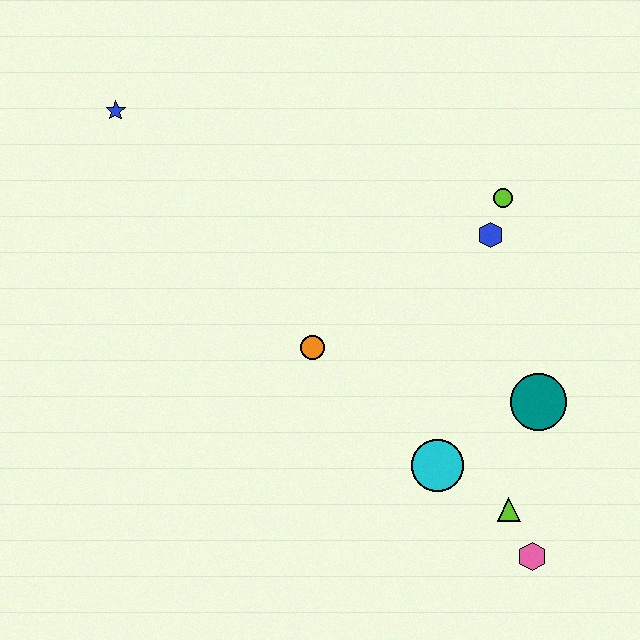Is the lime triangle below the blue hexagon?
Yes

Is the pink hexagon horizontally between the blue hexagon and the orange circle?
No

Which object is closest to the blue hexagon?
The lime circle is closest to the blue hexagon.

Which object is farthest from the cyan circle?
The blue star is farthest from the cyan circle.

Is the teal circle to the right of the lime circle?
Yes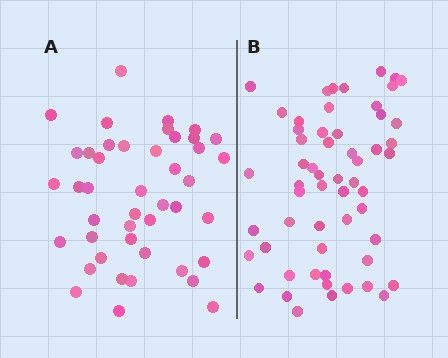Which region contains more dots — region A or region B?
Region B (the right region) has more dots.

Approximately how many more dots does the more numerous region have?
Region B has approximately 15 more dots than region A.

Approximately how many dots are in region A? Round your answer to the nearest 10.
About 40 dots. (The exact count is 44, which rounds to 40.)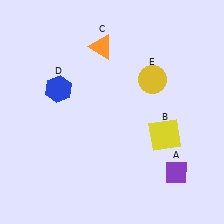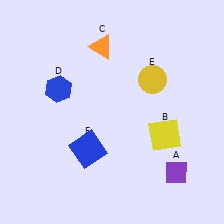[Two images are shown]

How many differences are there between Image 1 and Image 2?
There is 1 difference between the two images.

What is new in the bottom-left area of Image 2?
A blue square (F) was added in the bottom-left area of Image 2.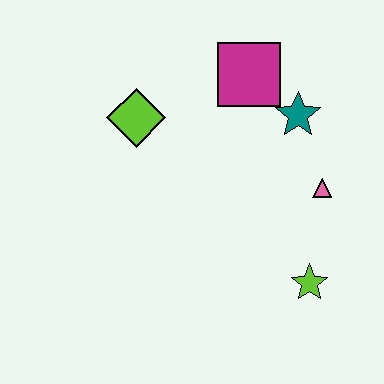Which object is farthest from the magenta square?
The lime star is farthest from the magenta square.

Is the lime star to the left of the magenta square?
No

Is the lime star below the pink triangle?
Yes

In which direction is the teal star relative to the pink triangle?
The teal star is above the pink triangle.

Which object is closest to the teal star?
The magenta square is closest to the teal star.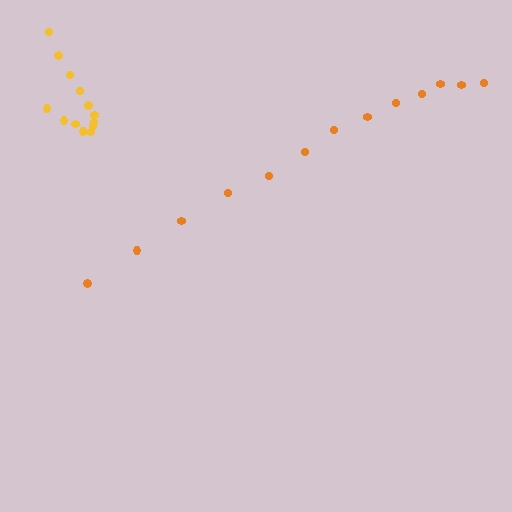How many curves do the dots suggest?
There are 2 distinct paths.